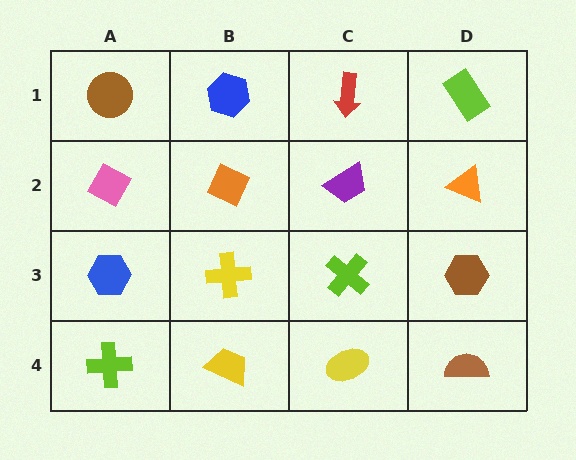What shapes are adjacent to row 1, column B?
An orange diamond (row 2, column B), a brown circle (row 1, column A), a red arrow (row 1, column C).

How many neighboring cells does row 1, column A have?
2.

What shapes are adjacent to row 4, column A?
A blue hexagon (row 3, column A), a yellow trapezoid (row 4, column B).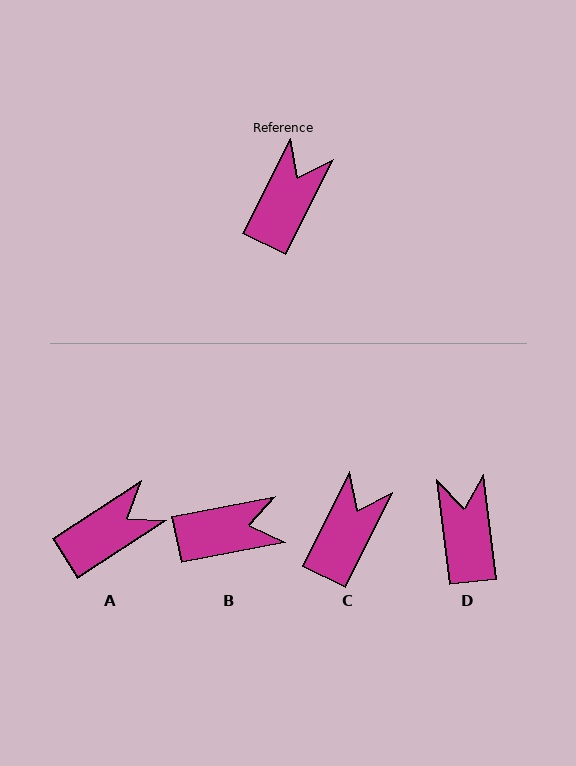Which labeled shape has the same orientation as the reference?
C.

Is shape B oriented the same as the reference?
No, it is off by about 52 degrees.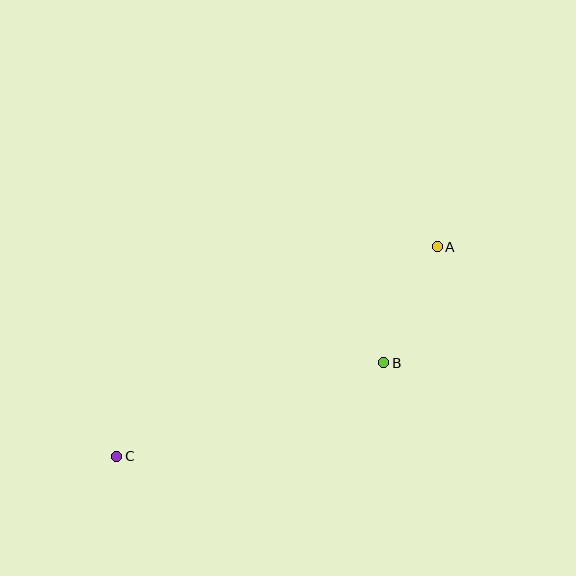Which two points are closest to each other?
Points A and B are closest to each other.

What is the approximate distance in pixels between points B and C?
The distance between B and C is approximately 283 pixels.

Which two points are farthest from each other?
Points A and C are farthest from each other.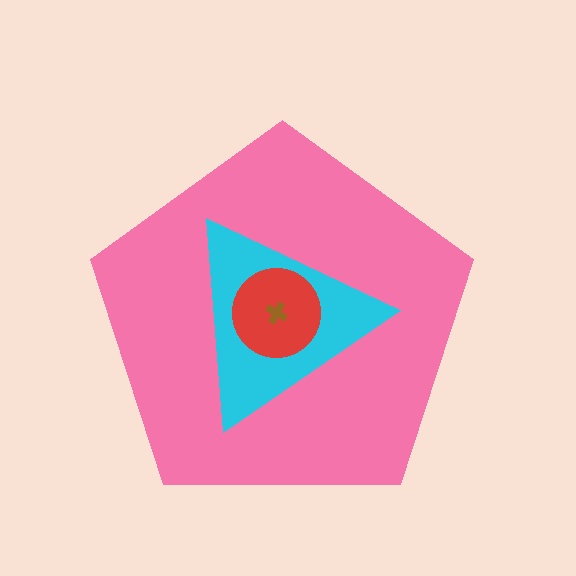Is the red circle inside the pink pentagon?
Yes.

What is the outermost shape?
The pink pentagon.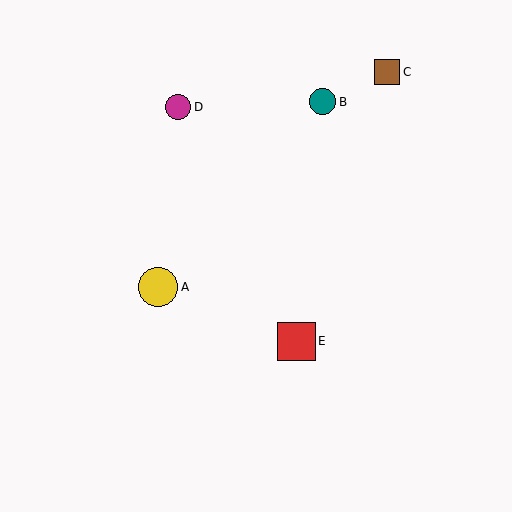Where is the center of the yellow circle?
The center of the yellow circle is at (158, 287).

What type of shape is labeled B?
Shape B is a teal circle.